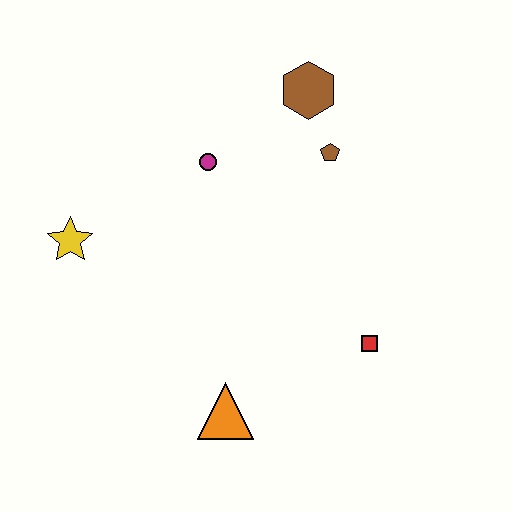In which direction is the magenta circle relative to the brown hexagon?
The magenta circle is to the left of the brown hexagon.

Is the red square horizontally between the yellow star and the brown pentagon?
No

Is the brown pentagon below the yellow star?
No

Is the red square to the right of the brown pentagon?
Yes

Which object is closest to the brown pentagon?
The brown hexagon is closest to the brown pentagon.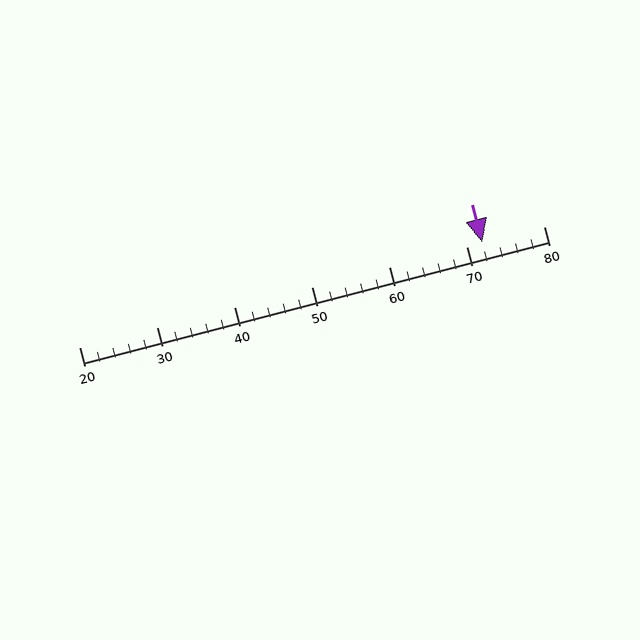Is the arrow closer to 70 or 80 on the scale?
The arrow is closer to 70.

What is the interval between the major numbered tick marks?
The major tick marks are spaced 10 units apart.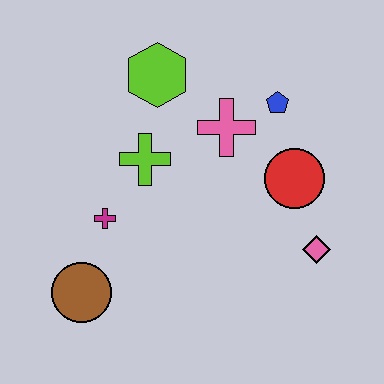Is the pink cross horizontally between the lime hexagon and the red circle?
Yes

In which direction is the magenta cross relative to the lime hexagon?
The magenta cross is below the lime hexagon.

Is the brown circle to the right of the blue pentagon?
No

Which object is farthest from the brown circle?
The blue pentagon is farthest from the brown circle.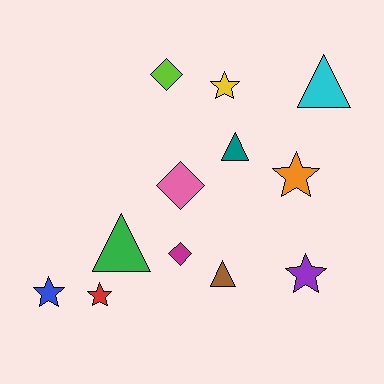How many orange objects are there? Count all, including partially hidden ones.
There is 1 orange object.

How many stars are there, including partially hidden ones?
There are 5 stars.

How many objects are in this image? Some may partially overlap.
There are 12 objects.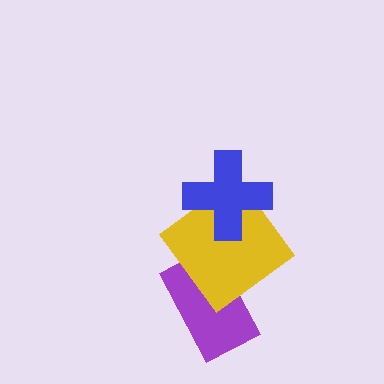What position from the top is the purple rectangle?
The purple rectangle is 3rd from the top.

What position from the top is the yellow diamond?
The yellow diamond is 2nd from the top.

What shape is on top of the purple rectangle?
The yellow diamond is on top of the purple rectangle.